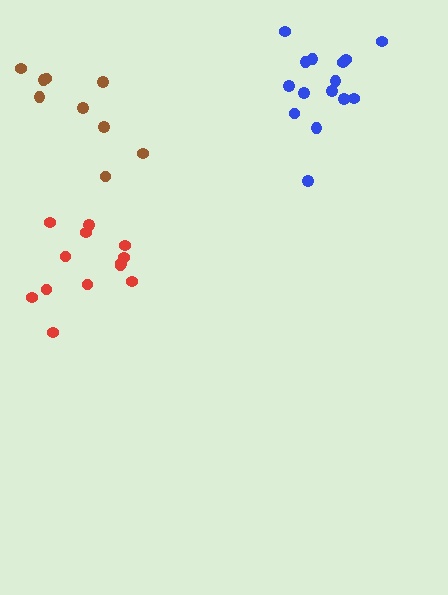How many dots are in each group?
Group 1: 15 dots, Group 2: 13 dots, Group 3: 9 dots (37 total).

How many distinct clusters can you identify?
There are 3 distinct clusters.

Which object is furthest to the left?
The red cluster is leftmost.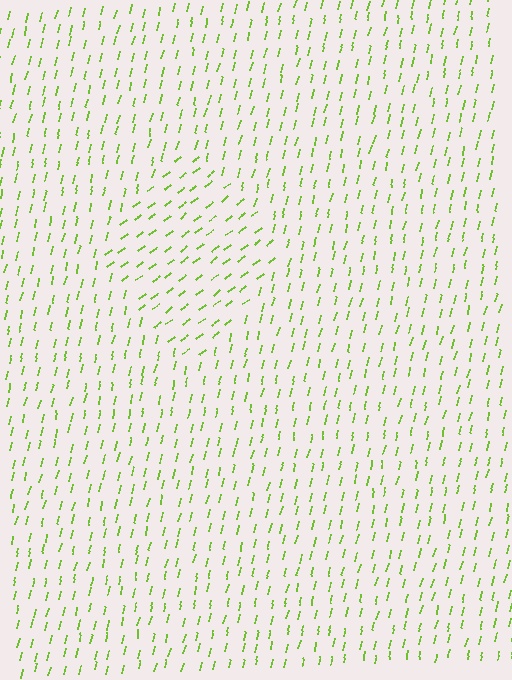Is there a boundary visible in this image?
Yes, there is a texture boundary formed by a change in line orientation.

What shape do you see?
I see a diamond.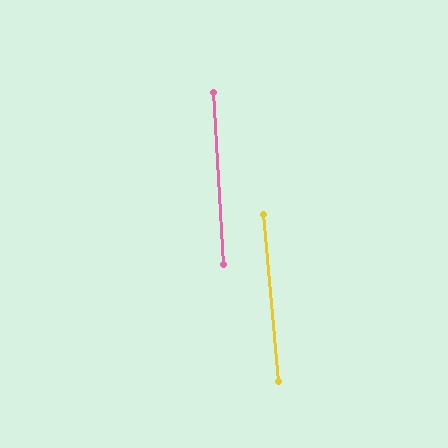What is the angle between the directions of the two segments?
Approximately 2 degrees.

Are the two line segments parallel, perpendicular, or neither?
Parallel — their directions differ by only 2.0°.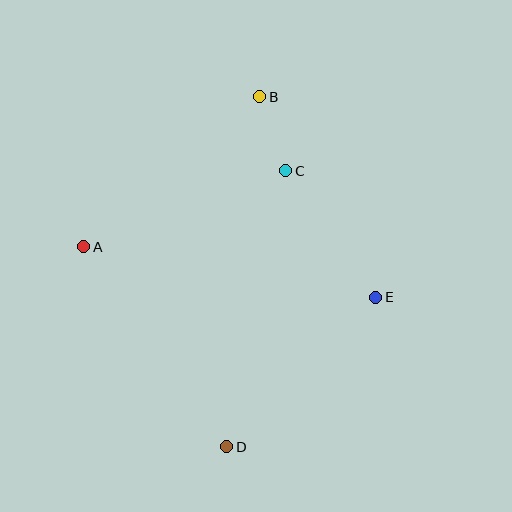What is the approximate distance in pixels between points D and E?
The distance between D and E is approximately 211 pixels.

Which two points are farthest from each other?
Points B and D are farthest from each other.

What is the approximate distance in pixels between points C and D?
The distance between C and D is approximately 282 pixels.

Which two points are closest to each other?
Points B and C are closest to each other.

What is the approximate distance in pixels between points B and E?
The distance between B and E is approximately 232 pixels.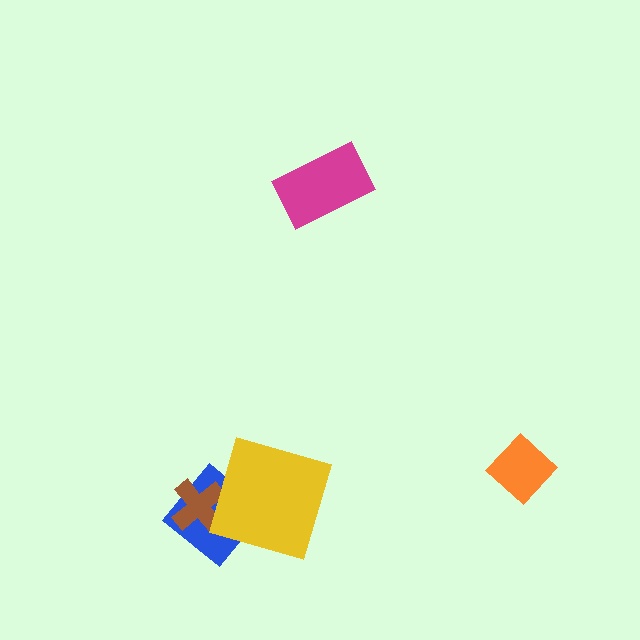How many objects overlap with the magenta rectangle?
0 objects overlap with the magenta rectangle.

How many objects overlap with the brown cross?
1 object overlaps with the brown cross.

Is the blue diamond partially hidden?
Yes, it is partially covered by another shape.